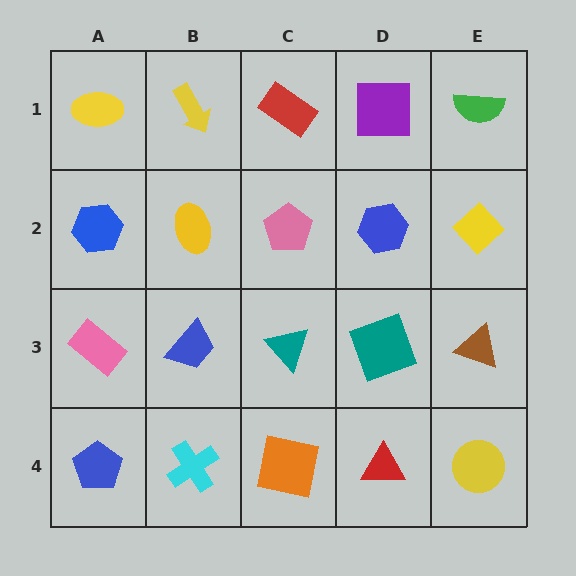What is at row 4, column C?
An orange square.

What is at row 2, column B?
A yellow ellipse.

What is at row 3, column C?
A teal triangle.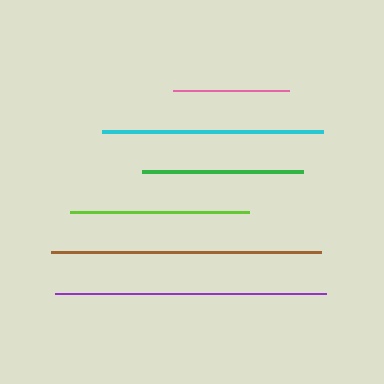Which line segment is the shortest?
The pink line is the shortest at approximately 116 pixels.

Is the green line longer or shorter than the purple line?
The purple line is longer than the green line.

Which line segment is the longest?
The purple line is the longest at approximately 271 pixels.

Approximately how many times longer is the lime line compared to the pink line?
The lime line is approximately 1.6 times the length of the pink line.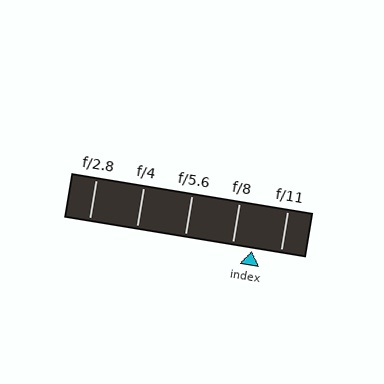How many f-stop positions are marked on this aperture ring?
There are 5 f-stop positions marked.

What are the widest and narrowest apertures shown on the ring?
The widest aperture shown is f/2.8 and the narrowest is f/11.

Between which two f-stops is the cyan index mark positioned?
The index mark is between f/8 and f/11.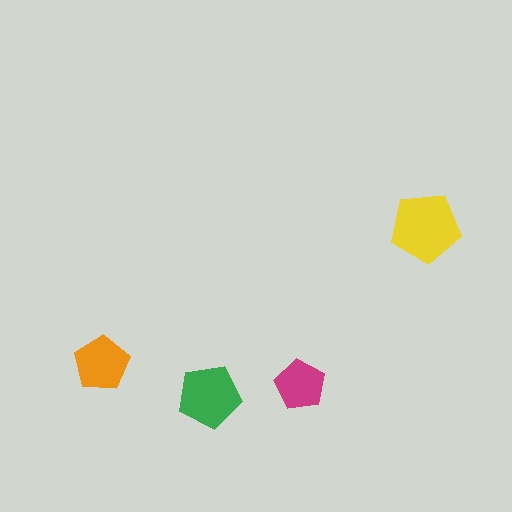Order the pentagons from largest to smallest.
the yellow one, the green one, the orange one, the magenta one.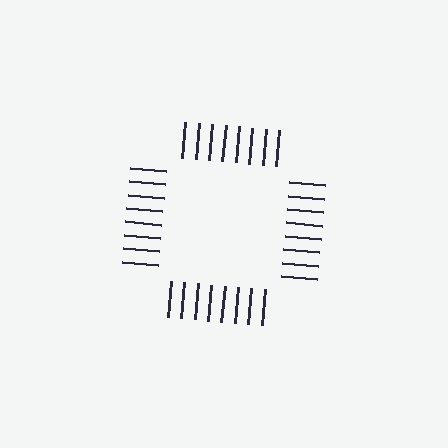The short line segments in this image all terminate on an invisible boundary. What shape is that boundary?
An illusory square — the line segments terminate on its edges but no continuous stroke is drawn.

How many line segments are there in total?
32 — 8 along each of the 4 edges.